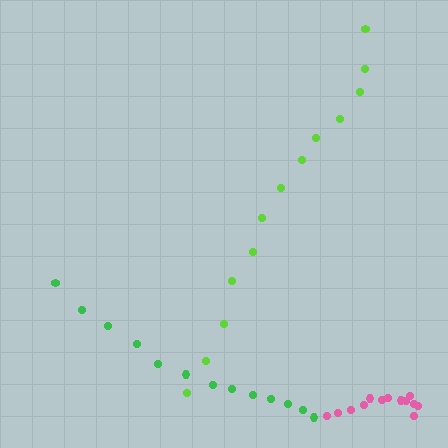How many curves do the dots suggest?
There are 3 distinct paths.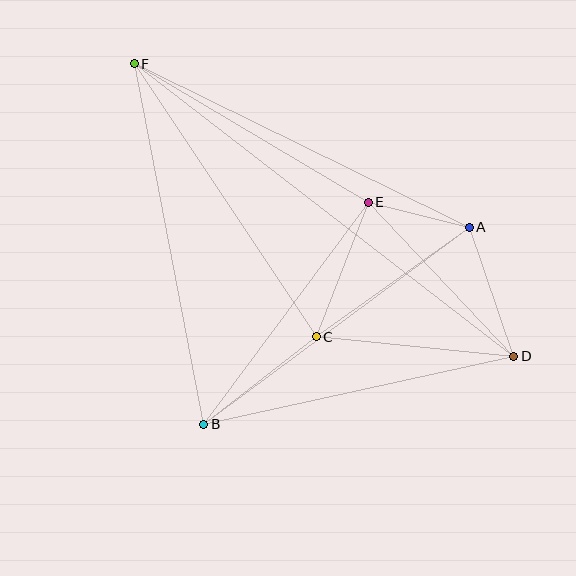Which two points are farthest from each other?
Points D and F are farthest from each other.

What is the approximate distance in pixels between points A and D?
The distance between A and D is approximately 137 pixels.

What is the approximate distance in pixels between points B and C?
The distance between B and C is approximately 143 pixels.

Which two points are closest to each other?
Points A and E are closest to each other.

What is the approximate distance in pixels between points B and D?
The distance between B and D is approximately 317 pixels.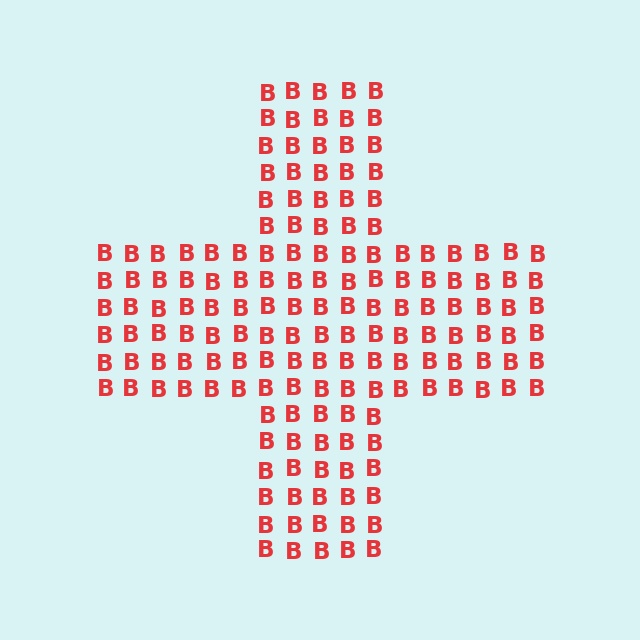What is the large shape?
The large shape is a cross.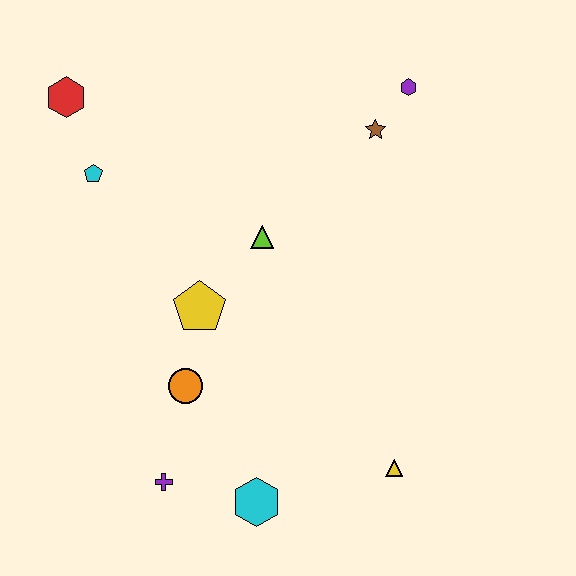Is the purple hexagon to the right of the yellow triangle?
Yes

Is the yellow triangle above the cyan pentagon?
No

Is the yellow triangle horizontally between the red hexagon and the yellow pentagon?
No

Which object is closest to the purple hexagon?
The brown star is closest to the purple hexagon.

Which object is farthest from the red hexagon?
The yellow triangle is farthest from the red hexagon.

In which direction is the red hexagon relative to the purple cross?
The red hexagon is above the purple cross.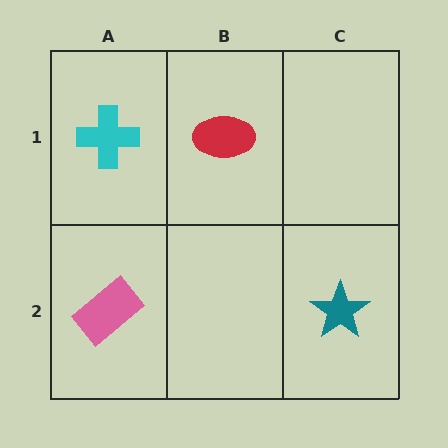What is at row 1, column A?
A cyan cross.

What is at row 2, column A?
A pink rectangle.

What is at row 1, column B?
A red ellipse.